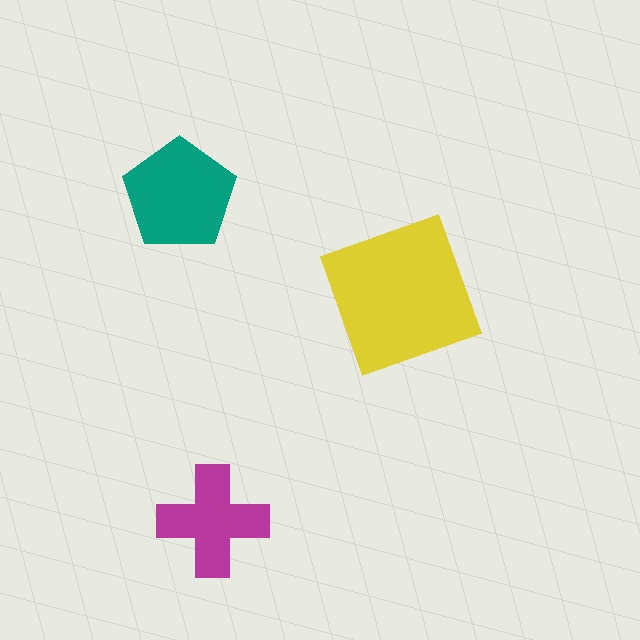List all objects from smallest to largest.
The magenta cross, the teal pentagon, the yellow square.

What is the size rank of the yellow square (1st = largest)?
1st.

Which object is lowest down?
The magenta cross is bottommost.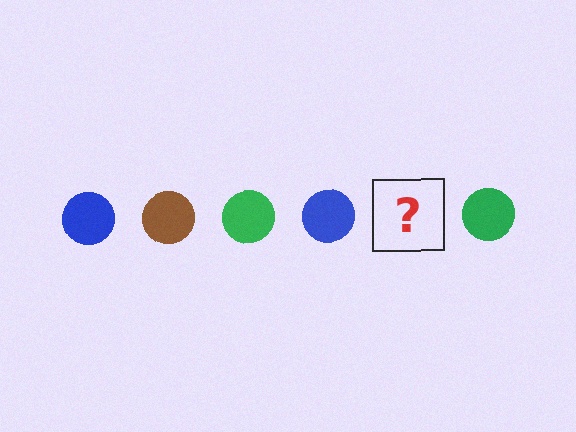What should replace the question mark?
The question mark should be replaced with a brown circle.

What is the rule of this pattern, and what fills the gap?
The rule is that the pattern cycles through blue, brown, green circles. The gap should be filled with a brown circle.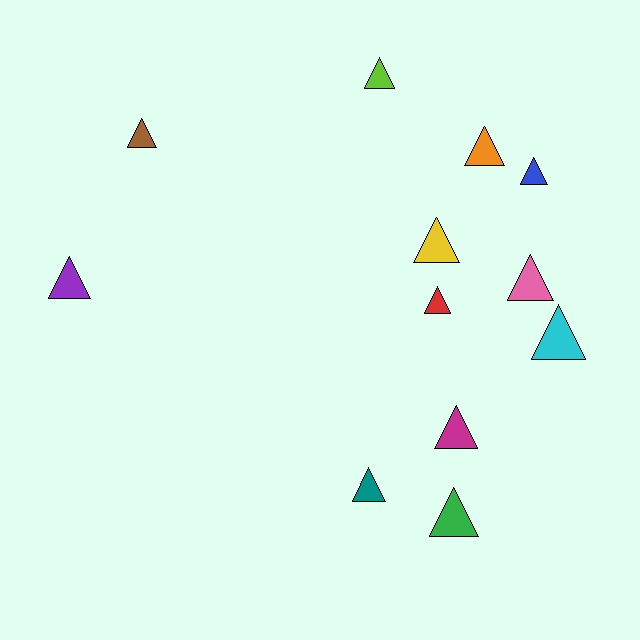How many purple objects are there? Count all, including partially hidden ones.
There is 1 purple object.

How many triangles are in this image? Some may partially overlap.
There are 12 triangles.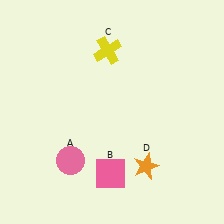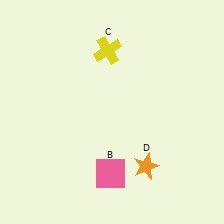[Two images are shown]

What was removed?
The pink circle (A) was removed in Image 2.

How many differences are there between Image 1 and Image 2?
There is 1 difference between the two images.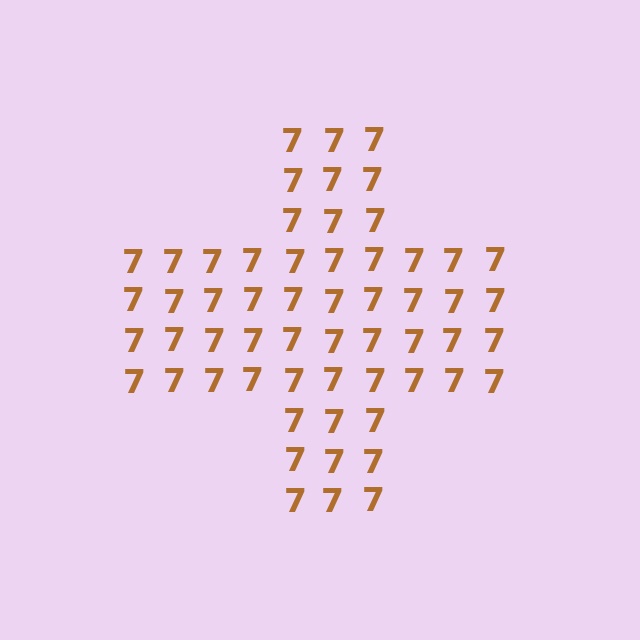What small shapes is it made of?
It is made of small digit 7's.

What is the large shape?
The large shape is a cross.